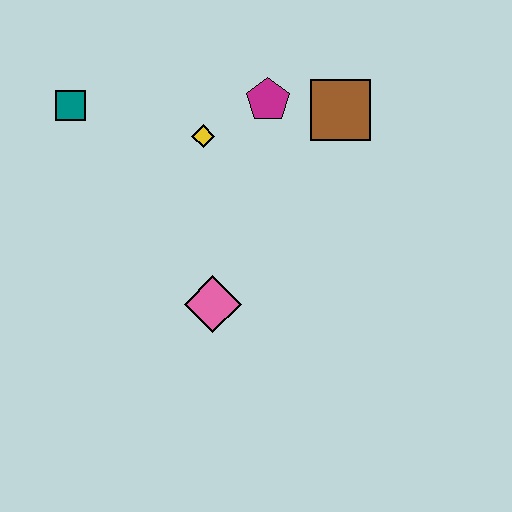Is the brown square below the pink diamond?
No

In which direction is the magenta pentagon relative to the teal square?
The magenta pentagon is to the right of the teal square.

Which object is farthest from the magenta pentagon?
The pink diamond is farthest from the magenta pentagon.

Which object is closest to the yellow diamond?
The magenta pentagon is closest to the yellow diamond.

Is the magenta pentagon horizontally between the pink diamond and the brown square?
Yes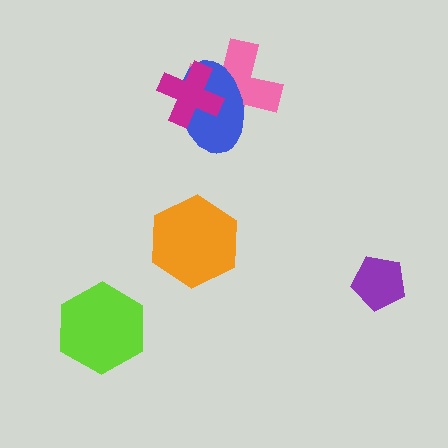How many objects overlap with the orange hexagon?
0 objects overlap with the orange hexagon.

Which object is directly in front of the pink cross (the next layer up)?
The blue ellipse is directly in front of the pink cross.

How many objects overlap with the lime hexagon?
0 objects overlap with the lime hexagon.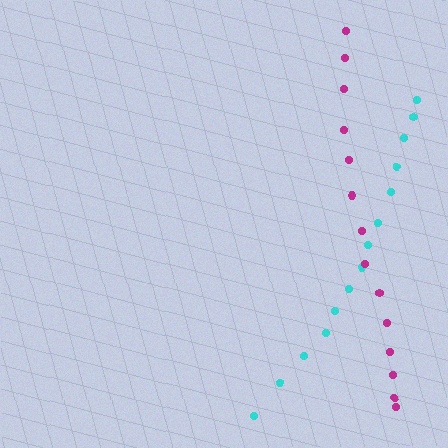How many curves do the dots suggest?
There are 2 distinct paths.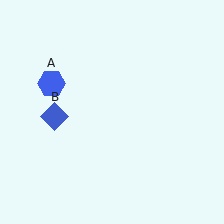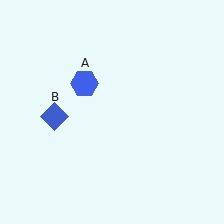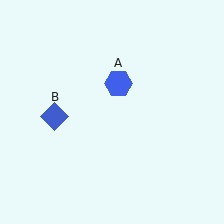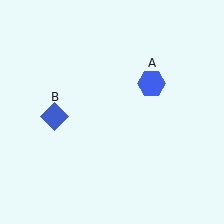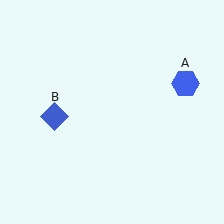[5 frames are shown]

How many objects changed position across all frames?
1 object changed position: blue hexagon (object A).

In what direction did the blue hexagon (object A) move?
The blue hexagon (object A) moved right.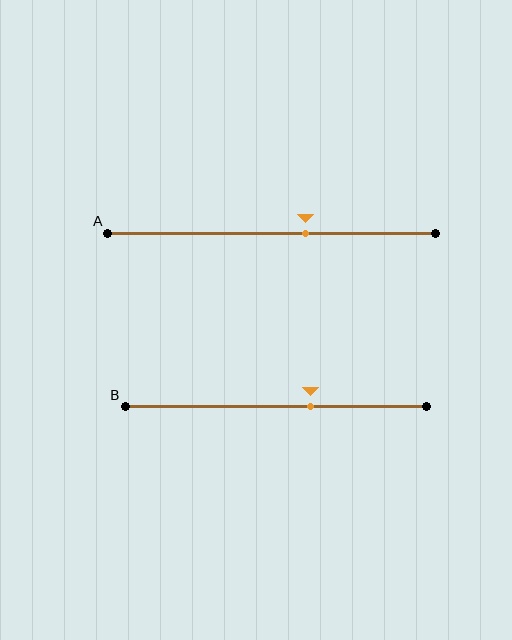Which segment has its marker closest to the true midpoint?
Segment A has its marker closest to the true midpoint.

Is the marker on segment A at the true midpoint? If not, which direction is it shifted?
No, the marker on segment A is shifted to the right by about 10% of the segment length.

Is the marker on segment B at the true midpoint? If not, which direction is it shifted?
No, the marker on segment B is shifted to the right by about 11% of the segment length.